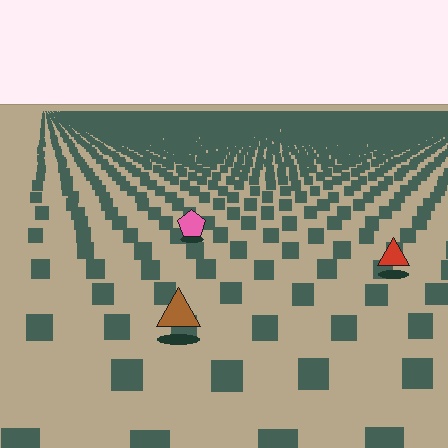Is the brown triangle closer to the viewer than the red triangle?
Yes. The brown triangle is closer — you can tell from the texture gradient: the ground texture is coarser near it.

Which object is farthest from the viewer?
The pink pentagon is farthest from the viewer. It appears smaller and the ground texture around it is denser.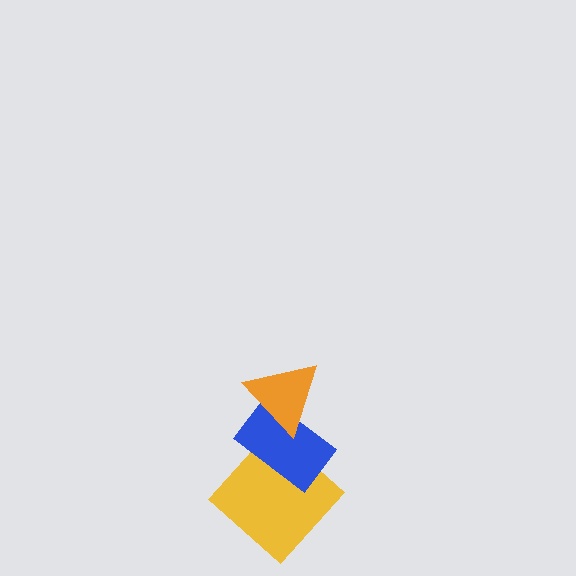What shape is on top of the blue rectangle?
The orange triangle is on top of the blue rectangle.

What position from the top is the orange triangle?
The orange triangle is 1st from the top.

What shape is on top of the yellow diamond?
The blue rectangle is on top of the yellow diamond.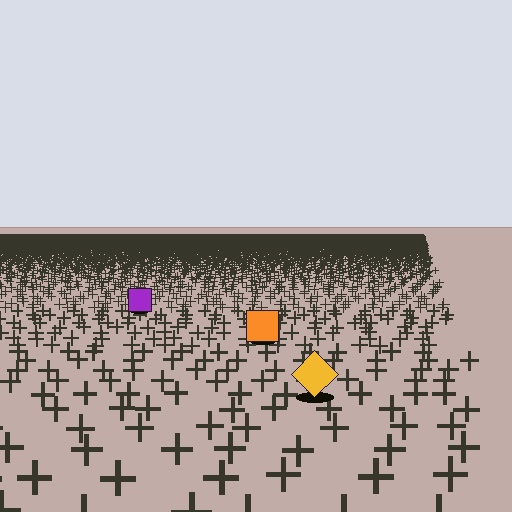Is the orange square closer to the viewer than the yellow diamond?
No. The yellow diamond is closer — you can tell from the texture gradient: the ground texture is coarser near it.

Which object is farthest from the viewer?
The purple square is farthest from the viewer. It appears smaller and the ground texture around it is denser.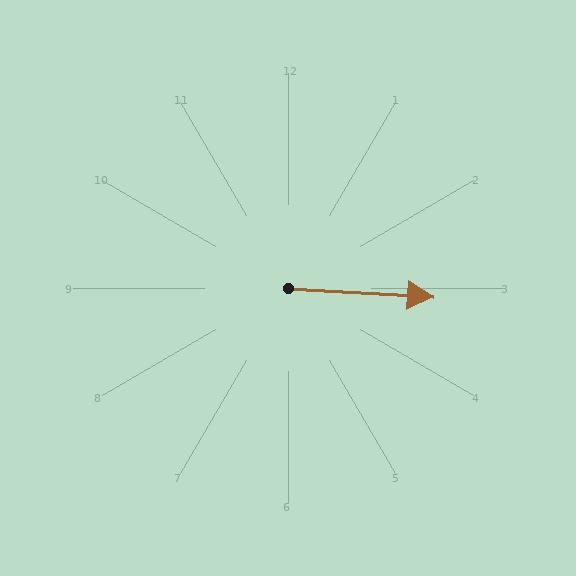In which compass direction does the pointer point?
East.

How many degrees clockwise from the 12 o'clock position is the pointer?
Approximately 93 degrees.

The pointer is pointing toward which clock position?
Roughly 3 o'clock.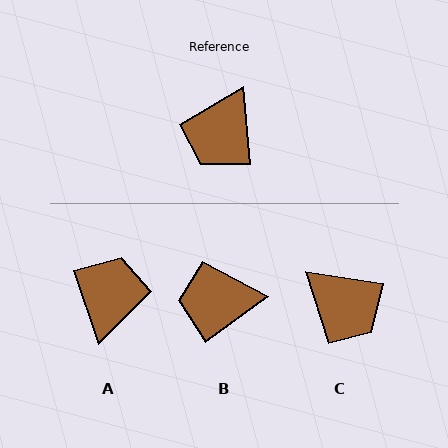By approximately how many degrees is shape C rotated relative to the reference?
Approximately 76 degrees counter-clockwise.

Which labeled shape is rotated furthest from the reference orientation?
A, about 166 degrees away.